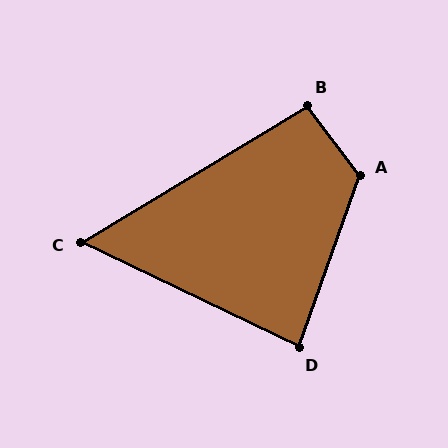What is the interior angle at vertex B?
Approximately 96 degrees (obtuse).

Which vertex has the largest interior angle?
A, at approximately 123 degrees.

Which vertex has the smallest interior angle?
C, at approximately 57 degrees.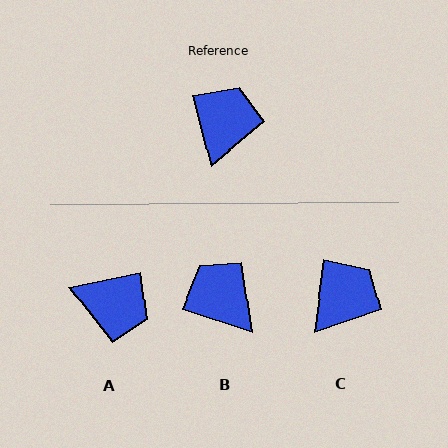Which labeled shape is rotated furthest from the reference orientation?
A, about 92 degrees away.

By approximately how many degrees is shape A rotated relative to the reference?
Approximately 92 degrees clockwise.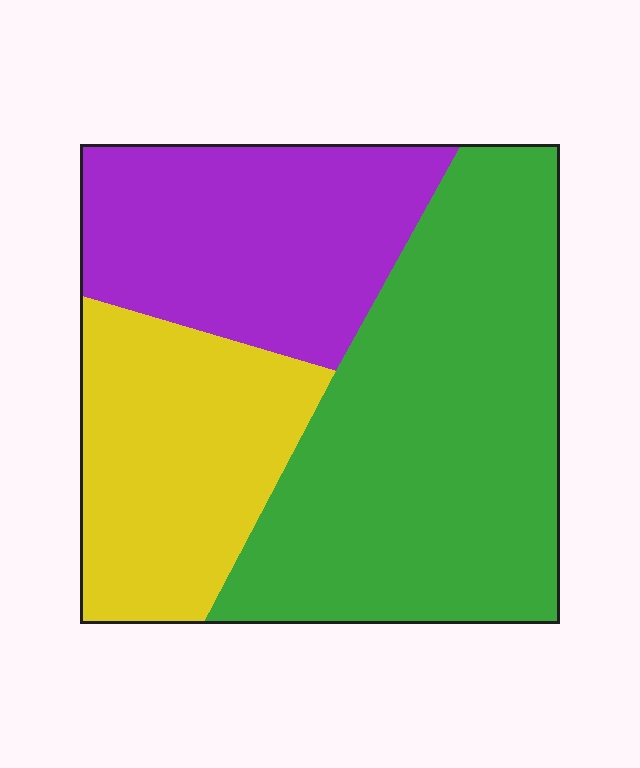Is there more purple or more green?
Green.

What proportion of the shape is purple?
Purple takes up between a sixth and a third of the shape.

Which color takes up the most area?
Green, at roughly 50%.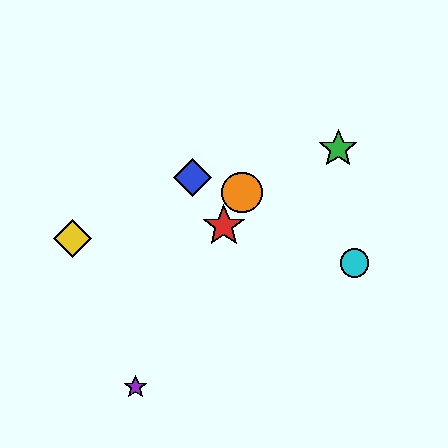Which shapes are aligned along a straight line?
The red star, the purple star, the orange circle are aligned along a straight line.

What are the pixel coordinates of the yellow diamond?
The yellow diamond is at (72, 238).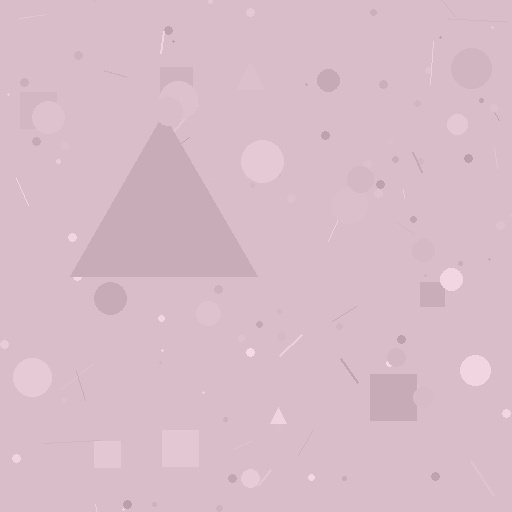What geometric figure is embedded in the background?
A triangle is embedded in the background.